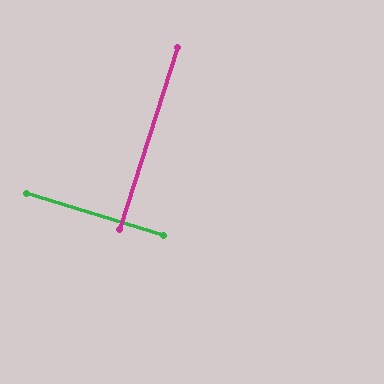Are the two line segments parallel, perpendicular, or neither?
Perpendicular — they meet at approximately 89°.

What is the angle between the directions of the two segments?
Approximately 89 degrees.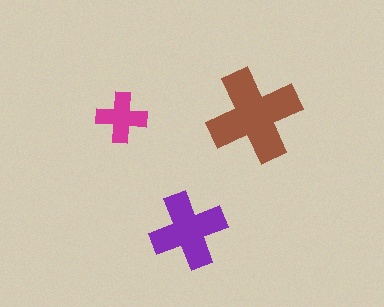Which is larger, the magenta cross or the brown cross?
The brown one.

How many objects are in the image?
There are 3 objects in the image.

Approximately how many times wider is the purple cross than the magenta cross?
About 1.5 times wider.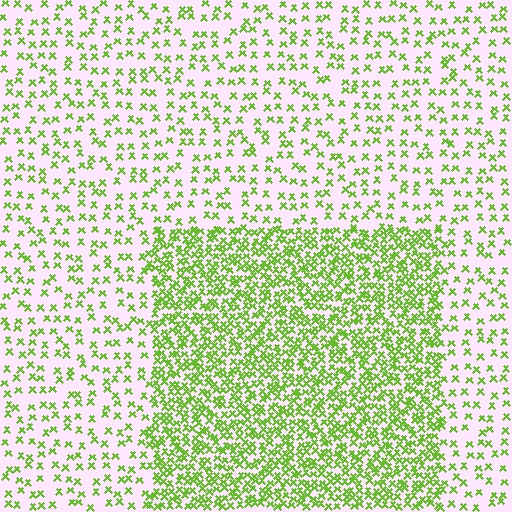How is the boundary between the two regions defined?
The boundary is defined by a change in element density (approximately 2.7x ratio). All elements are the same color, size, and shape.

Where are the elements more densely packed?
The elements are more densely packed inside the rectangle boundary.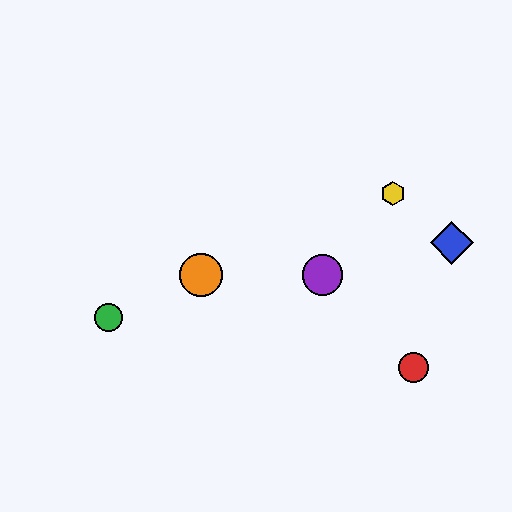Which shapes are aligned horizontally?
The purple circle, the orange circle are aligned horizontally.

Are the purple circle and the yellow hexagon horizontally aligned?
No, the purple circle is at y≈275 and the yellow hexagon is at y≈194.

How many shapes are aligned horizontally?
2 shapes (the purple circle, the orange circle) are aligned horizontally.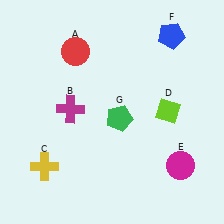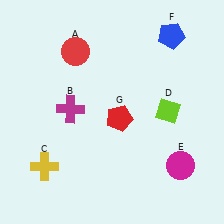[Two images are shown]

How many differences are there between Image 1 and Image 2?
There is 1 difference between the two images.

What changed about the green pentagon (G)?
In Image 1, G is green. In Image 2, it changed to red.